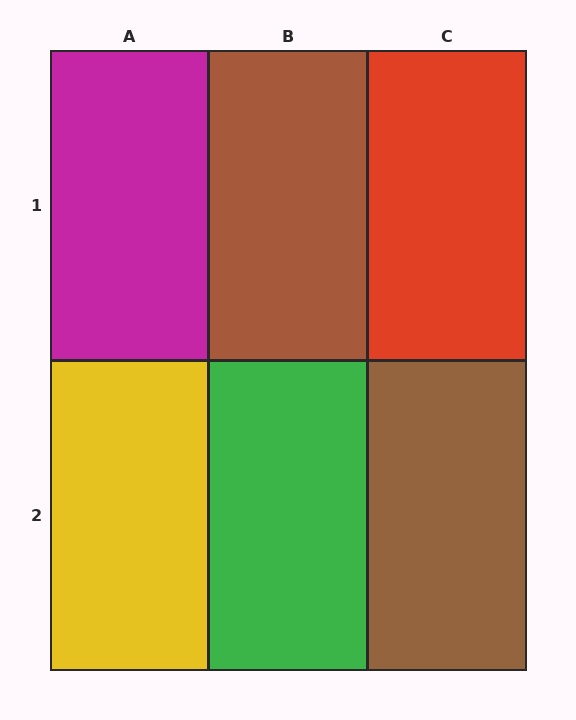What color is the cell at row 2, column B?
Green.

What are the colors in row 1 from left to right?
Magenta, brown, red.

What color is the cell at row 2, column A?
Yellow.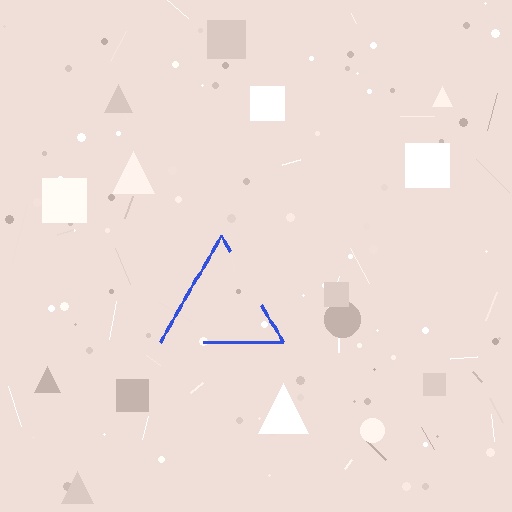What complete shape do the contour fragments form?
The contour fragments form a triangle.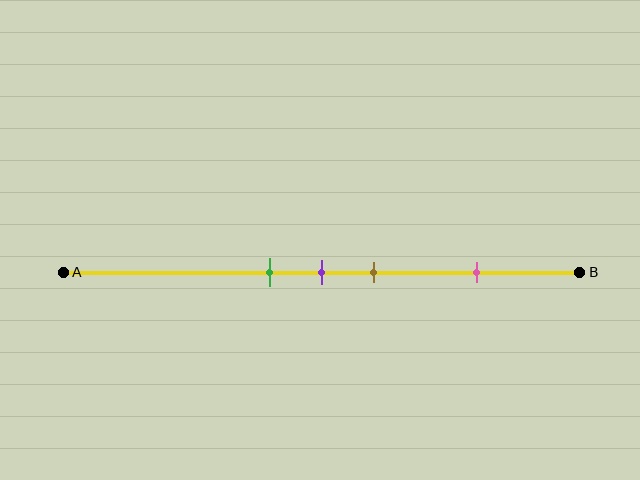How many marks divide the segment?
There are 4 marks dividing the segment.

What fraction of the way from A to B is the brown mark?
The brown mark is approximately 60% (0.6) of the way from A to B.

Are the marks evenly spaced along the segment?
No, the marks are not evenly spaced.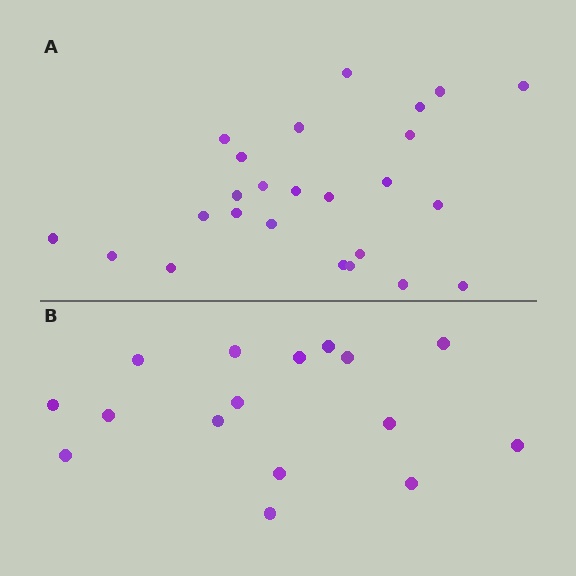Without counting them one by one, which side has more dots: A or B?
Region A (the top region) has more dots.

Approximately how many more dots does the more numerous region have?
Region A has roughly 8 or so more dots than region B.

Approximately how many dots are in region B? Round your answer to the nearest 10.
About 20 dots. (The exact count is 16, which rounds to 20.)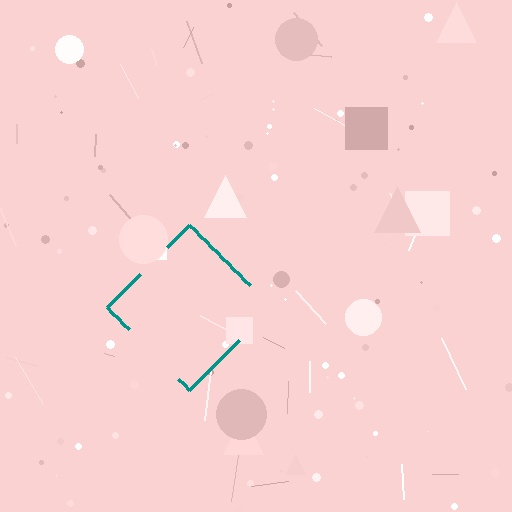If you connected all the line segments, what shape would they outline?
They would outline a diamond.